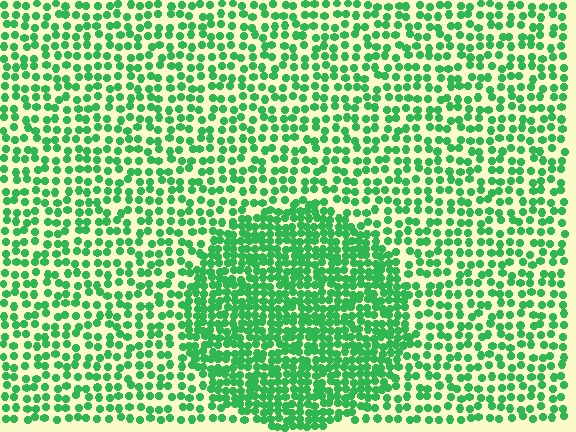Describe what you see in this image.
The image contains small green elements arranged at two different densities. A circle-shaped region is visible where the elements are more densely packed than the surrounding area.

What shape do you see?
I see a circle.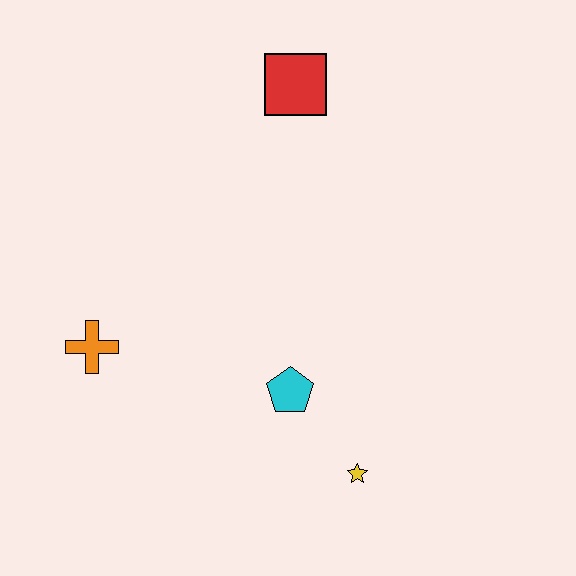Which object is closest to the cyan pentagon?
The yellow star is closest to the cyan pentagon.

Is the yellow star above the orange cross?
No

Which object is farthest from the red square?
The yellow star is farthest from the red square.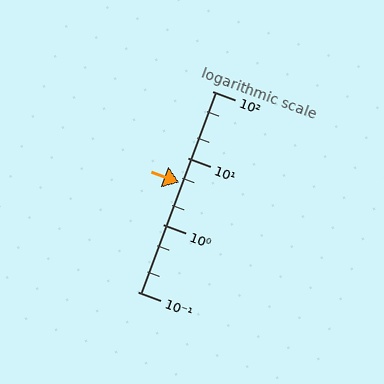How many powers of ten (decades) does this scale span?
The scale spans 3 decades, from 0.1 to 100.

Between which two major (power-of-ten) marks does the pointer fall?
The pointer is between 1 and 10.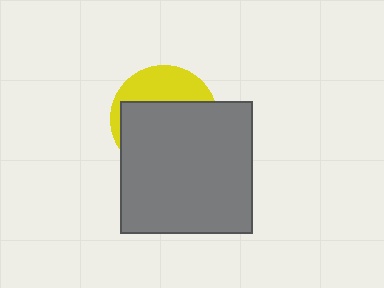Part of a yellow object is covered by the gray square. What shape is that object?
It is a circle.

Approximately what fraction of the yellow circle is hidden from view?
Roughly 67% of the yellow circle is hidden behind the gray square.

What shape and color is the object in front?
The object in front is a gray square.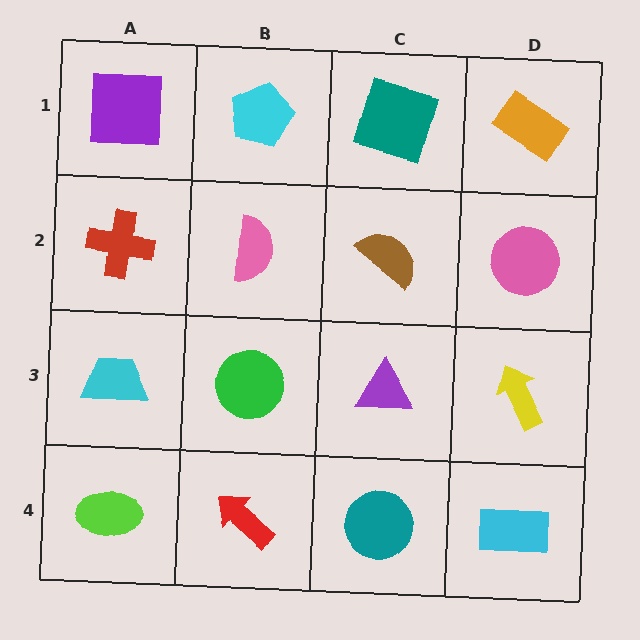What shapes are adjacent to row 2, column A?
A purple square (row 1, column A), a cyan trapezoid (row 3, column A), a pink semicircle (row 2, column B).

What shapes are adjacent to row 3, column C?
A brown semicircle (row 2, column C), a teal circle (row 4, column C), a green circle (row 3, column B), a yellow arrow (row 3, column D).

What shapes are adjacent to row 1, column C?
A brown semicircle (row 2, column C), a cyan pentagon (row 1, column B), an orange rectangle (row 1, column D).